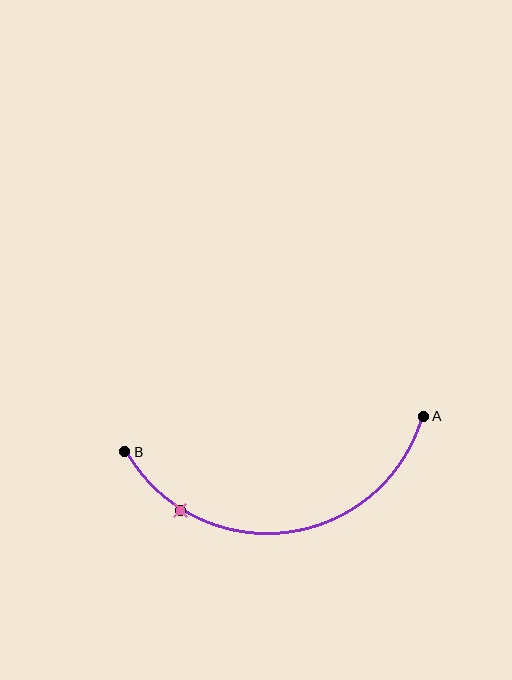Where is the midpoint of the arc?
The arc midpoint is the point on the curve farthest from the straight line joining A and B. It sits below that line.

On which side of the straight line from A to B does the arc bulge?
The arc bulges below the straight line connecting A and B.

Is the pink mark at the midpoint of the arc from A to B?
No. The pink mark lies on the arc but is closer to endpoint B. The arc midpoint would be at the point on the curve equidistant along the arc from both A and B.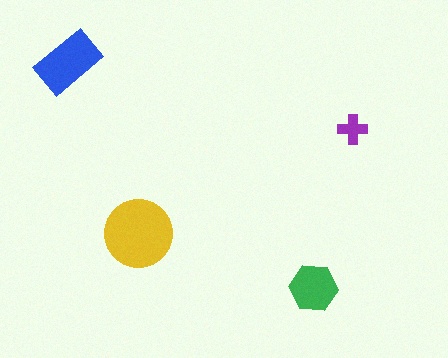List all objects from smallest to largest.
The purple cross, the green hexagon, the blue rectangle, the yellow circle.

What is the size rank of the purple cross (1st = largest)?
4th.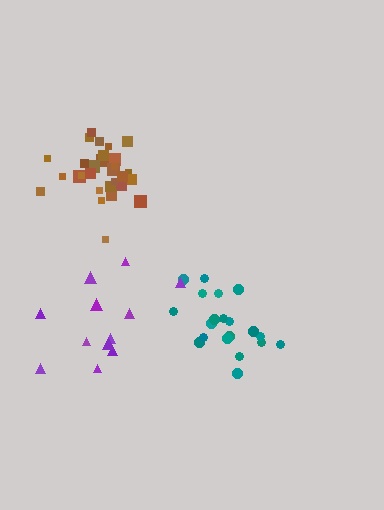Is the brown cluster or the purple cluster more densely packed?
Brown.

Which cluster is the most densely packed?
Brown.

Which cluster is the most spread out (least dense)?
Purple.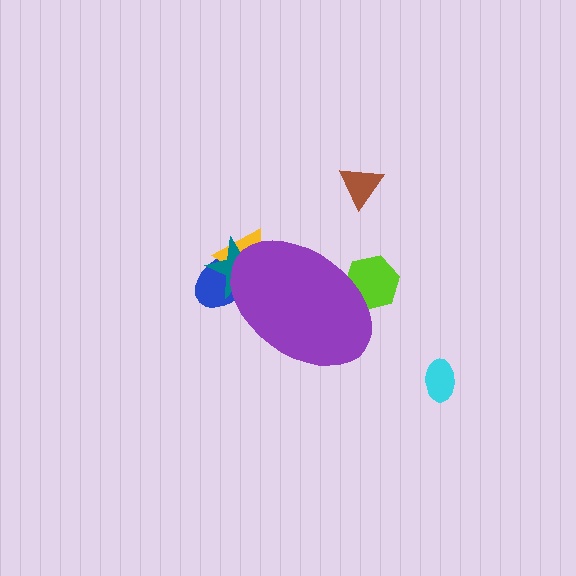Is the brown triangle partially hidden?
No, the brown triangle is fully visible.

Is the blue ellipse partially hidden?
Yes, the blue ellipse is partially hidden behind the purple ellipse.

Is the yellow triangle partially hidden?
Yes, the yellow triangle is partially hidden behind the purple ellipse.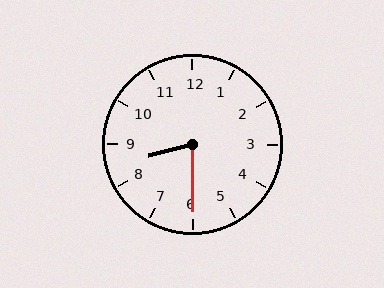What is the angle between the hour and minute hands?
Approximately 75 degrees.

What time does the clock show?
8:30.